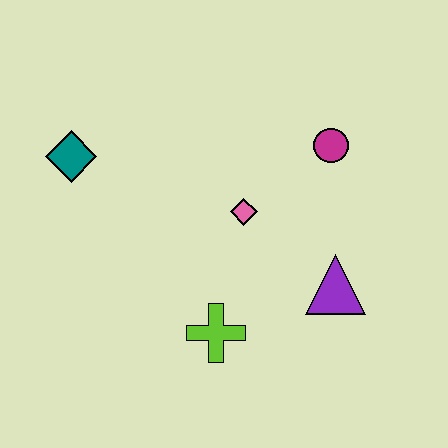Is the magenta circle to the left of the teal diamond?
No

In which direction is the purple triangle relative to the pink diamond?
The purple triangle is to the right of the pink diamond.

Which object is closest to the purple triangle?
The pink diamond is closest to the purple triangle.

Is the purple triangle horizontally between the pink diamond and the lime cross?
No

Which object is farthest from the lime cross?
The teal diamond is farthest from the lime cross.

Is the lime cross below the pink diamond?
Yes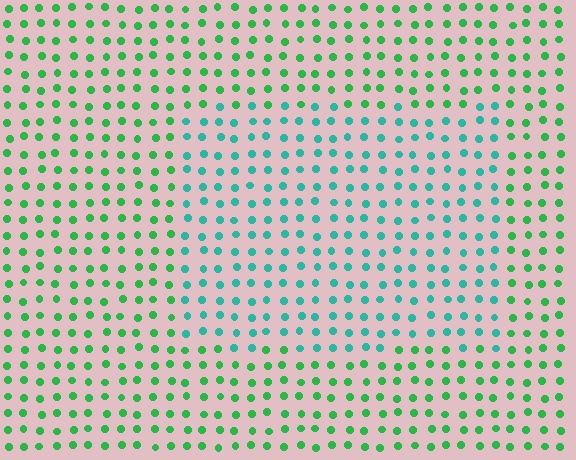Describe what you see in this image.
The image is filled with small green elements in a uniform arrangement. A rectangle-shaped region is visible where the elements are tinted to a slightly different hue, forming a subtle color boundary.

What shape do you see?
I see a rectangle.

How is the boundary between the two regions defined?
The boundary is defined purely by a slight shift in hue (about 38 degrees). Spacing, size, and orientation are identical on both sides.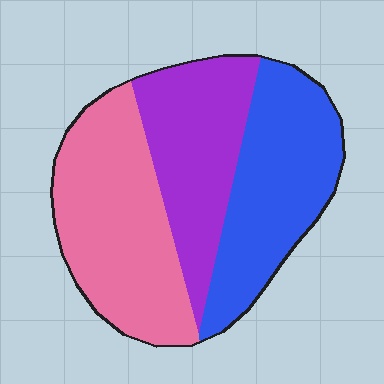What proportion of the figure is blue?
Blue takes up about one third (1/3) of the figure.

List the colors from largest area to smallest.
From largest to smallest: pink, blue, purple.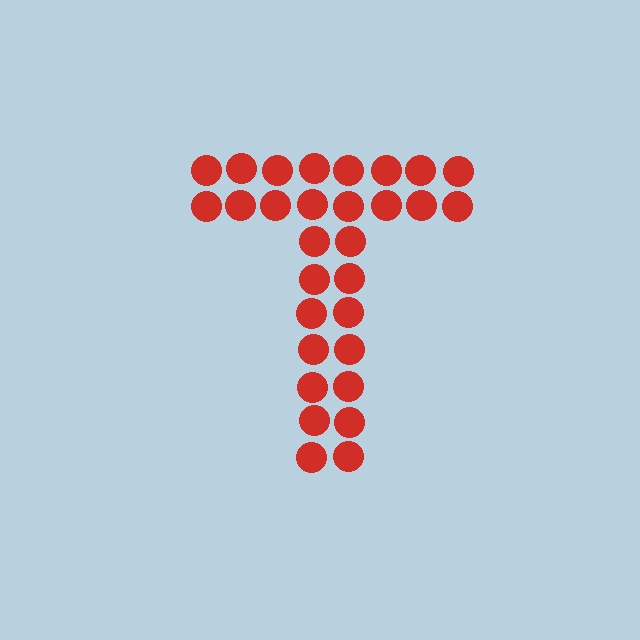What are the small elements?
The small elements are circles.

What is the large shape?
The large shape is the letter T.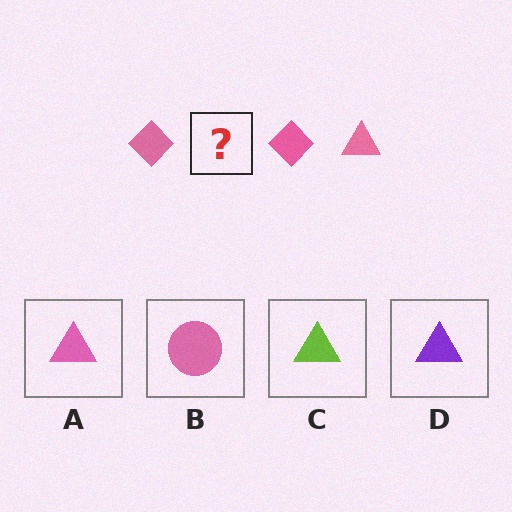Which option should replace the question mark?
Option A.